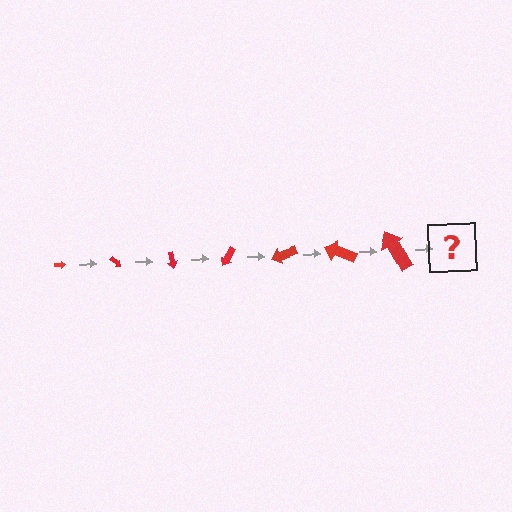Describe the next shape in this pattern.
It should be an arrow, larger than the previous one and rotated 280 degrees from the start.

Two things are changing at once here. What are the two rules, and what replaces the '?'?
The two rules are that the arrow grows larger each step and it rotates 40 degrees each step. The '?' should be an arrow, larger than the previous one and rotated 280 degrees from the start.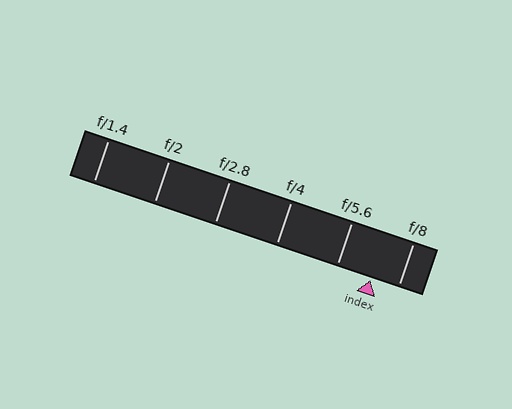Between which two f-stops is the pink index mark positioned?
The index mark is between f/5.6 and f/8.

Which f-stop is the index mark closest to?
The index mark is closest to f/8.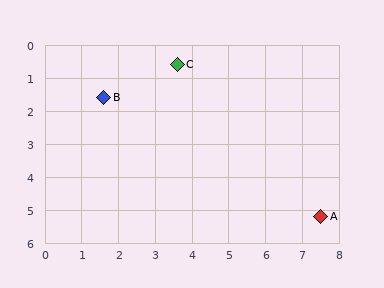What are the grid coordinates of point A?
Point A is at approximately (7.5, 5.2).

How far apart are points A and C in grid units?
Points A and C are about 6.0 grid units apart.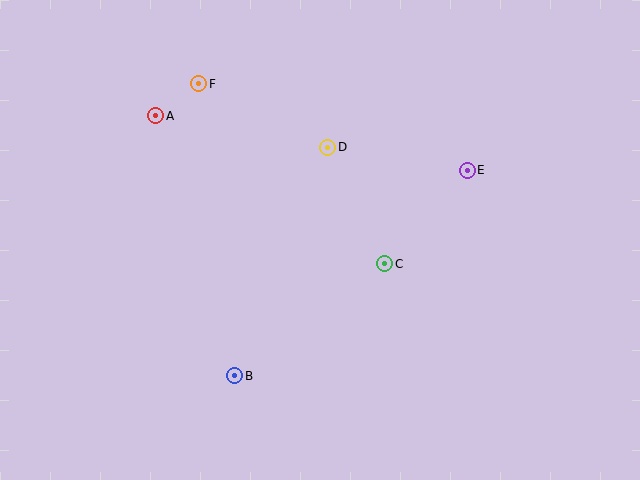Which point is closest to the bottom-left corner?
Point B is closest to the bottom-left corner.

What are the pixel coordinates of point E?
Point E is at (467, 170).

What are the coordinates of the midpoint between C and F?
The midpoint between C and F is at (292, 174).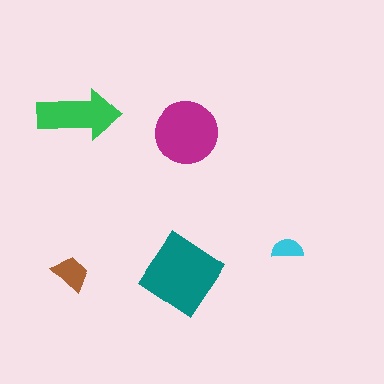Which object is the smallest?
The cyan semicircle.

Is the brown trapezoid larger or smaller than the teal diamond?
Smaller.